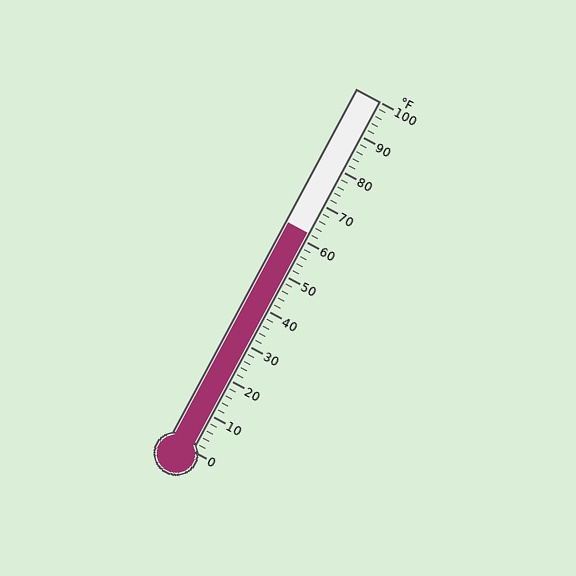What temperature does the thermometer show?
The thermometer shows approximately 62°F.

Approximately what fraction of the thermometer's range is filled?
The thermometer is filled to approximately 60% of its range.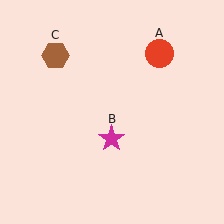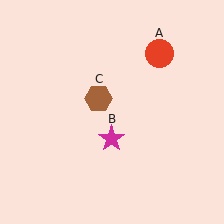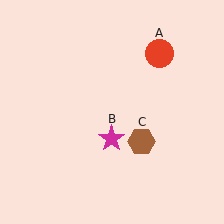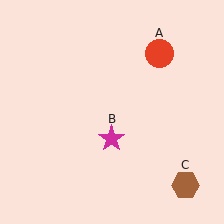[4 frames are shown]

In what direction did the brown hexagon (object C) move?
The brown hexagon (object C) moved down and to the right.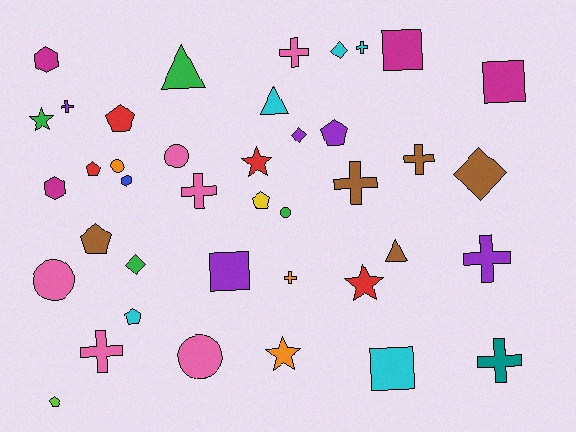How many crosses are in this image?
There are 10 crosses.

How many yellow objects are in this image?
There is 1 yellow object.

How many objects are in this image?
There are 40 objects.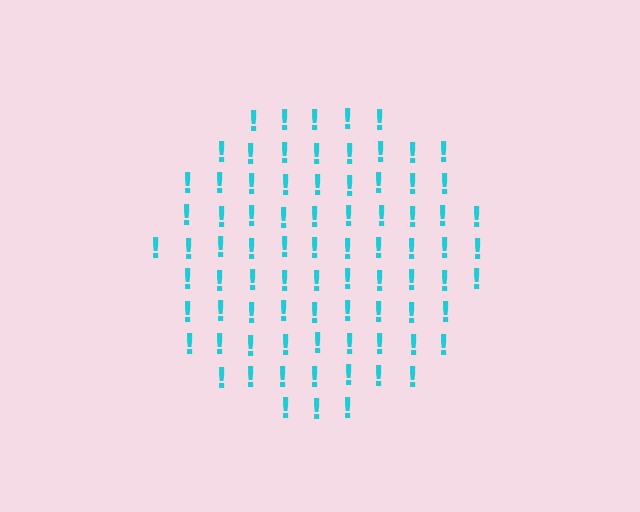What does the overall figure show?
The overall figure shows a circle.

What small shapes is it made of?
It is made of small exclamation marks.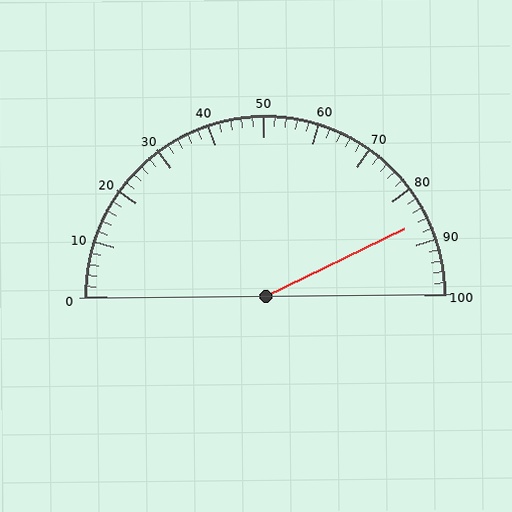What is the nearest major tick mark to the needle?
The nearest major tick mark is 90.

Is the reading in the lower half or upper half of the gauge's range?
The reading is in the upper half of the range (0 to 100).